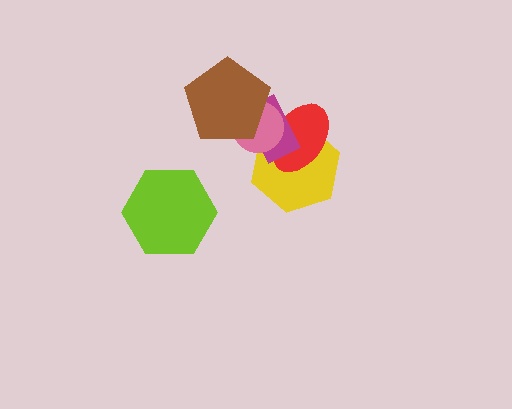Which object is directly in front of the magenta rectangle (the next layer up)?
The pink circle is directly in front of the magenta rectangle.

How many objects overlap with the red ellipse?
3 objects overlap with the red ellipse.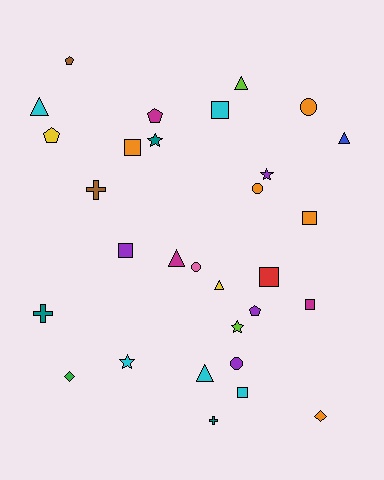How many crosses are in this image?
There are 3 crosses.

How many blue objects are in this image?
There is 1 blue object.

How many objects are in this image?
There are 30 objects.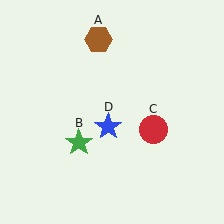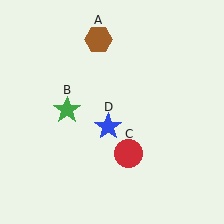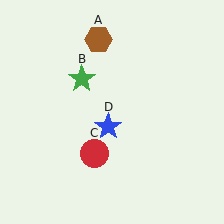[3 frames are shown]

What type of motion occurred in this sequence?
The green star (object B), red circle (object C) rotated clockwise around the center of the scene.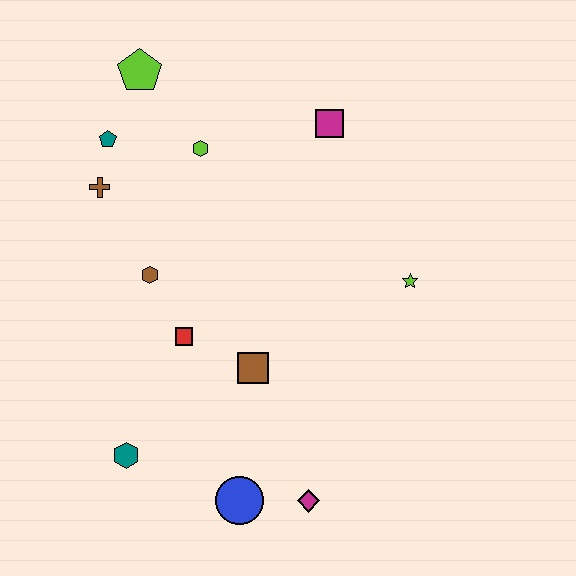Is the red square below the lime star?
Yes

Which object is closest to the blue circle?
The magenta diamond is closest to the blue circle.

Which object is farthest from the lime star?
The lime pentagon is farthest from the lime star.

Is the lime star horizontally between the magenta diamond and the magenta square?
No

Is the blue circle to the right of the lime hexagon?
Yes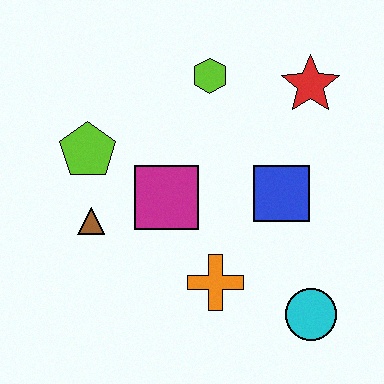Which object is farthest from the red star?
The brown triangle is farthest from the red star.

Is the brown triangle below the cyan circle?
No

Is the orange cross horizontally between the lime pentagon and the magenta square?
No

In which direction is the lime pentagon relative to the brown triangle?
The lime pentagon is above the brown triangle.